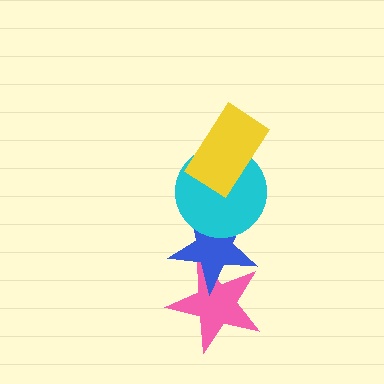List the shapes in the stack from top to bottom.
From top to bottom: the yellow rectangle, the cyan circle, the blue star, the pink star.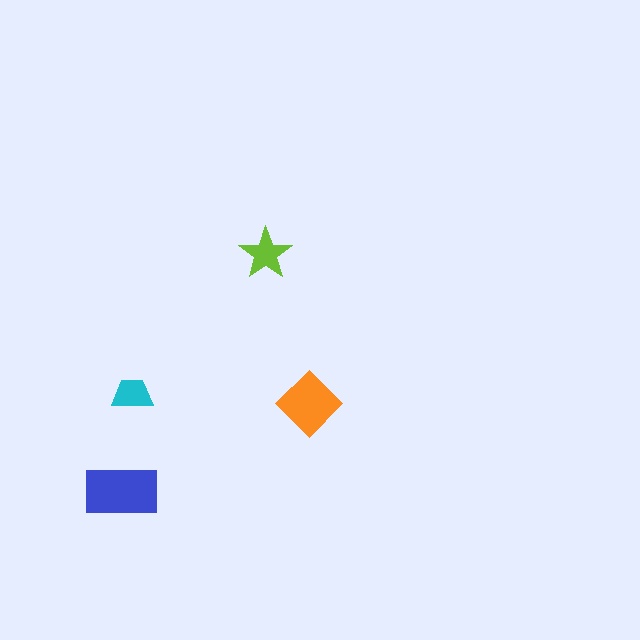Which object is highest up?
The lime star is topmost.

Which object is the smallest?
The cyan trapezoid.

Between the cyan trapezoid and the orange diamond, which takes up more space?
The orange diamond.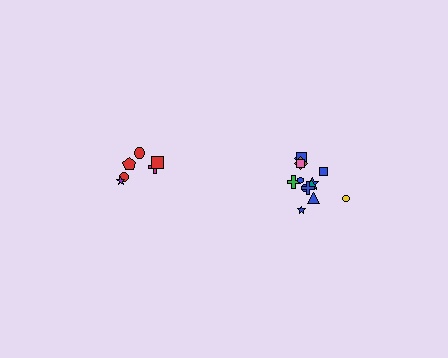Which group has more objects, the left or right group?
The right group.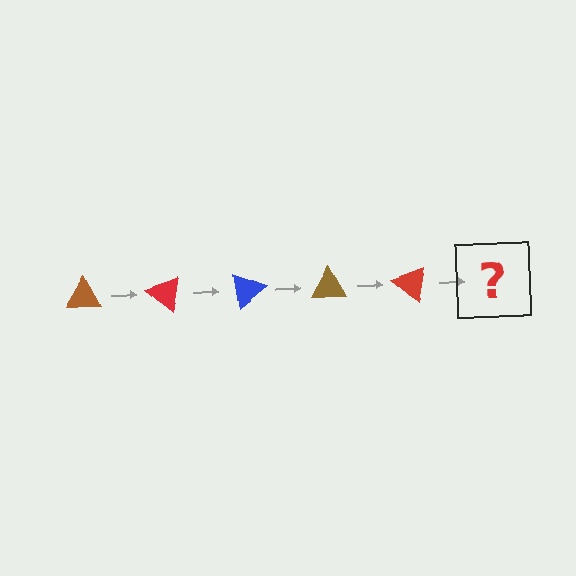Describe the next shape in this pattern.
It should be a blue triangle, rotated 200 degrees from the start.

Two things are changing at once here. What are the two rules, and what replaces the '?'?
The two rules are that it rotates 40 degrees each step and the color cycles through brown, red, and blue. The '?' should be a blue triangle, rotated 200 degrees from the start.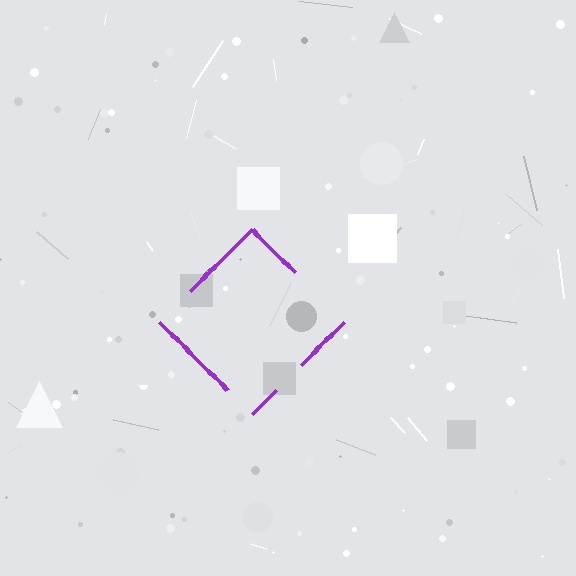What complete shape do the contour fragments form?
The contour fragments form a diamond.